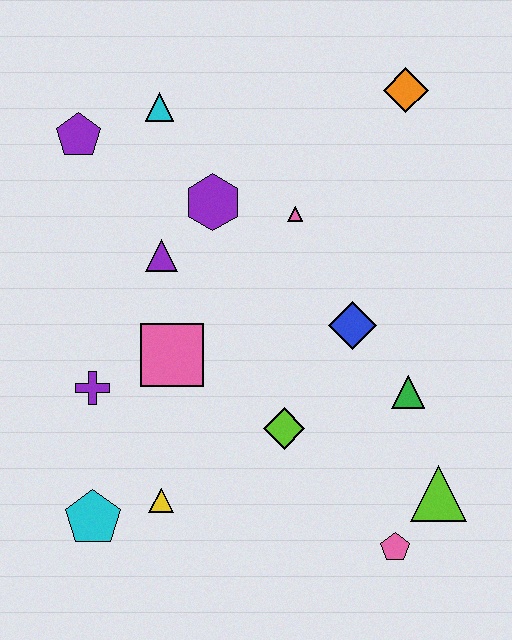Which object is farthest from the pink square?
The orange diamond is farthest from the pink square.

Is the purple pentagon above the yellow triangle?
Yes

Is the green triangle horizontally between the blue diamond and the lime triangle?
Yes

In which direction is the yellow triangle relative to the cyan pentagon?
The yellow triangle is to the right of the cyan pentagon.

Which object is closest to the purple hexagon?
The purple triangle is closest to the purple hexagon.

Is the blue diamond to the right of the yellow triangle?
Yes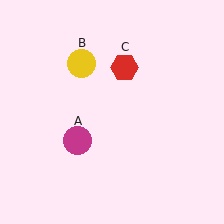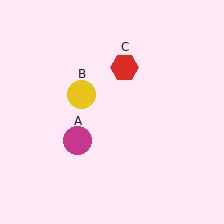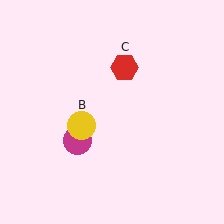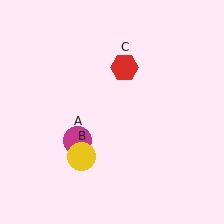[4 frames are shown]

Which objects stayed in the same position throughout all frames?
Magenta circle (object A) and red hexagon (object C) remained stationary.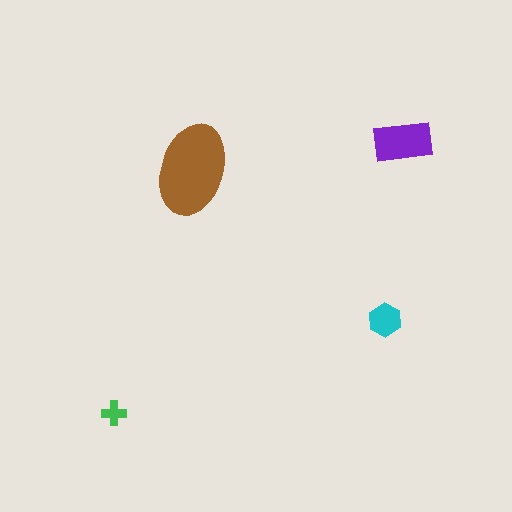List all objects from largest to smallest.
The brown ellipse, the purple rectangle, the cyan hexagon, the green cross.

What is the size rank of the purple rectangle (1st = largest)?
2nd.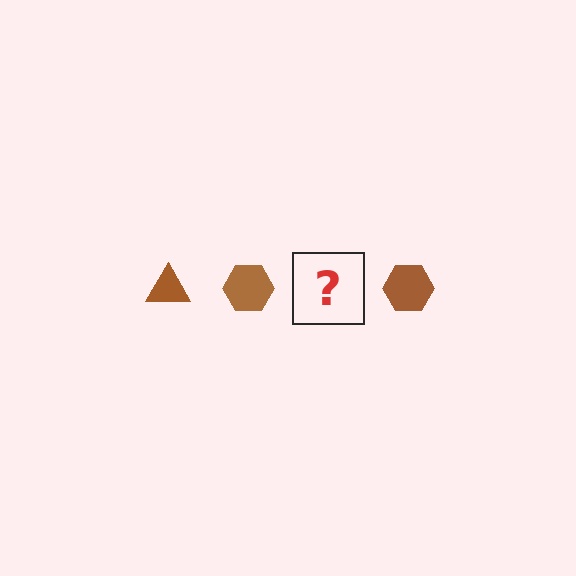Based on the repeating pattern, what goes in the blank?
The blank should be a brown triangle.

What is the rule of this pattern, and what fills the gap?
The rule is that the pattern cycles through triangle, hexagon shapes in brown. The gap should be filled with a brown triangle.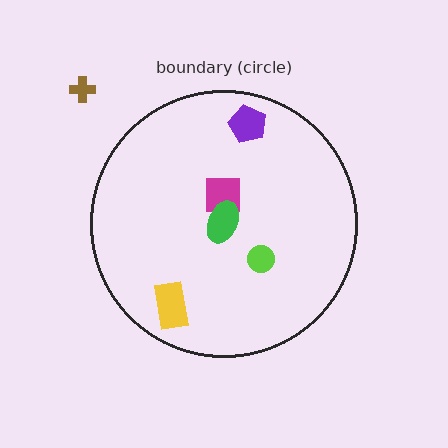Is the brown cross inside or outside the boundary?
Outside.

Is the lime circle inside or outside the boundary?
Inside.